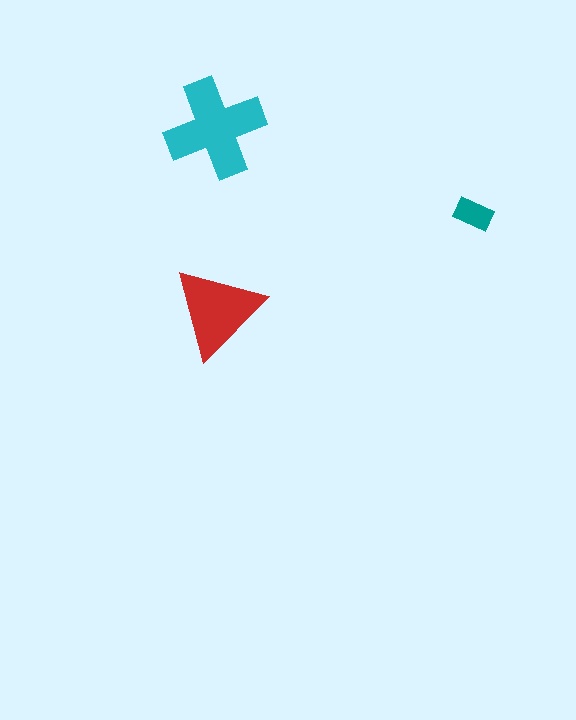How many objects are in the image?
There are 3 objects in the image.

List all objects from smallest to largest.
The teal rectangle, the red triangle, the cyan cross.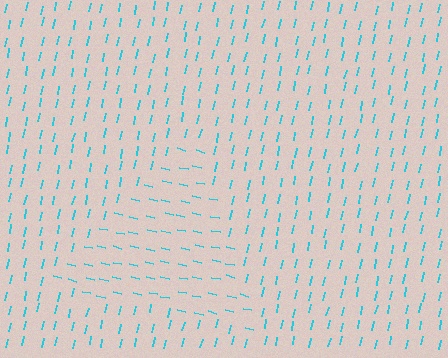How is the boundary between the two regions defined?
The boundary is defined purely by a change in line orientation (approximately 89 degrees difference). All lines are the same color and thickness.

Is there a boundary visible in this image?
Yes, there is a texture boundary formed by a change in line orientation.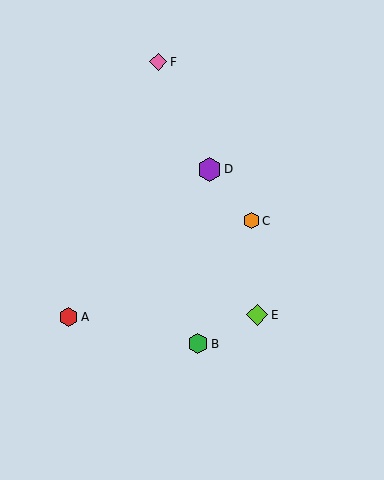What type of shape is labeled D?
Shape D is a purple hexagon.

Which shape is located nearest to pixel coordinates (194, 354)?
The green hexagon (labeled B) at (198, 344) is nearest to that location.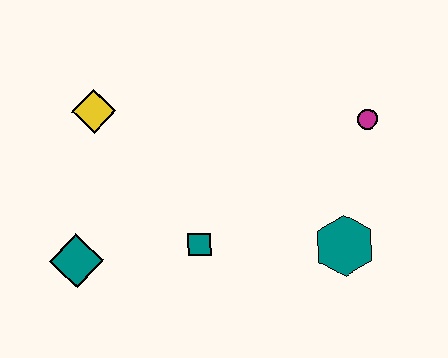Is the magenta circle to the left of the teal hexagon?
No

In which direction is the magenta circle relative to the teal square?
The magenta circle is to the right of the teal square.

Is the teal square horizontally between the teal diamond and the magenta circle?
Yes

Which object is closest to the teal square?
The teal diamond is closest to the teal square.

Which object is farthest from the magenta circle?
The teal diamond is farthest from the magenta circle.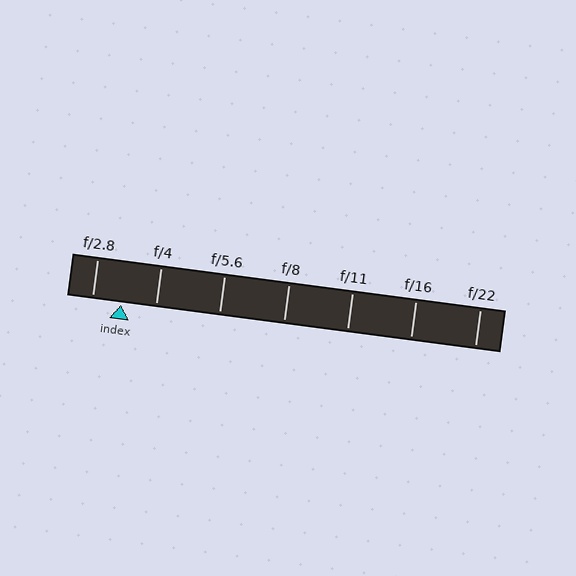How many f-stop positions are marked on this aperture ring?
There are 7 f-stop positions marked.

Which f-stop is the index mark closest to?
The index mark is closest to f/2.8.